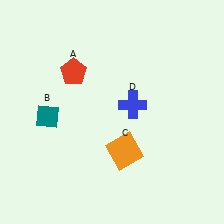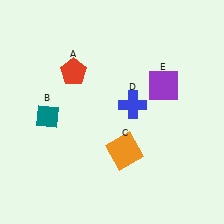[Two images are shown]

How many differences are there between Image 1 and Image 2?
There is 1 difference between the two images.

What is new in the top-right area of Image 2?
A purple square (E) was added in the top-right area of Image 2.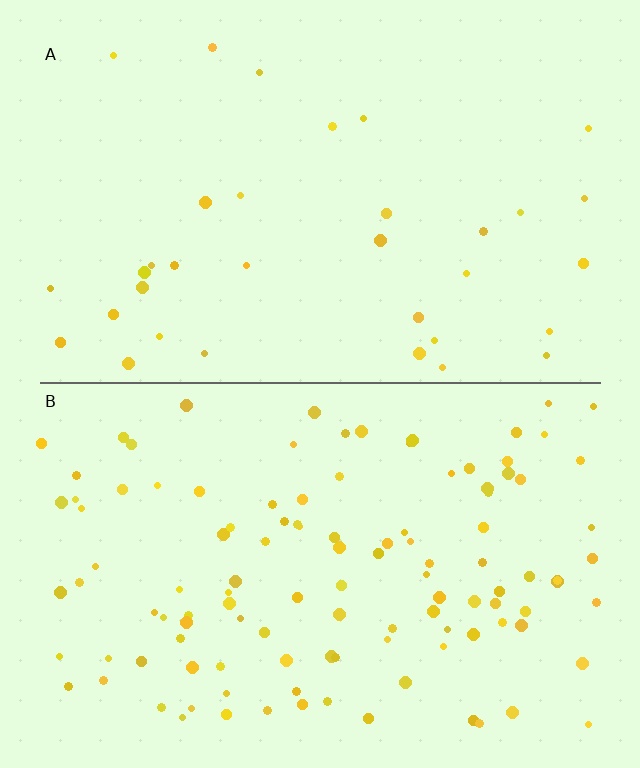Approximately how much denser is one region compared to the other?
Approximately 3.4× — region B over region A.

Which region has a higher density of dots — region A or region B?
B (the bottom).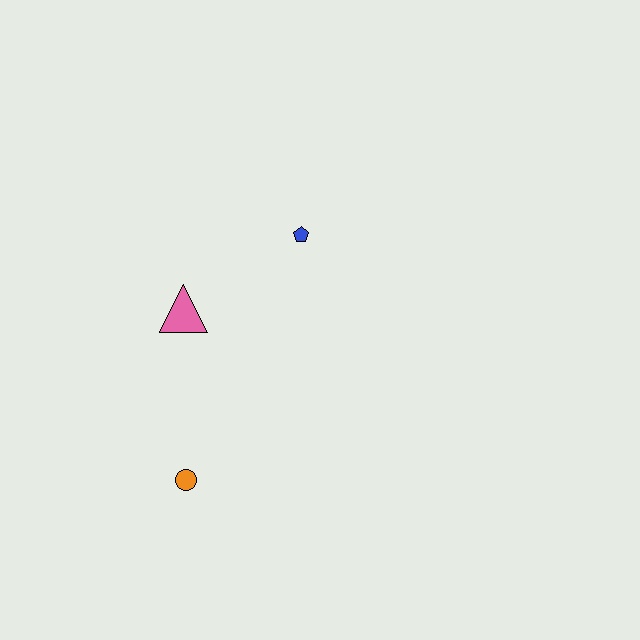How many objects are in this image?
There are 3 objects.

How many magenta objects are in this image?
There are no magenta objects.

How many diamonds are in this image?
There are no diamonds.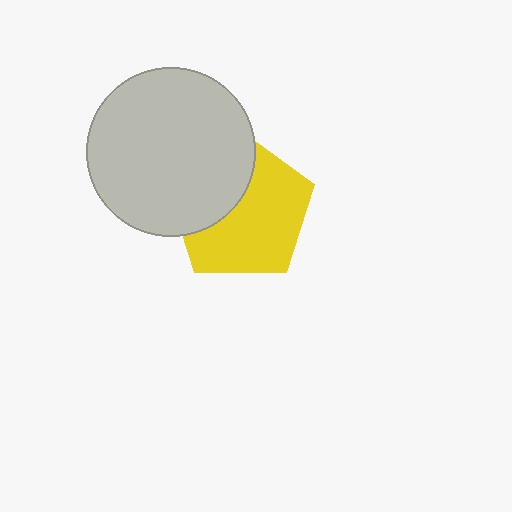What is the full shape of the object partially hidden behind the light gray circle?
The partially hidden object is a yellow pentagon.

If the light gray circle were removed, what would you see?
You would see the complete yellow pentagon.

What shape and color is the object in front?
The object in front is a light gray circle.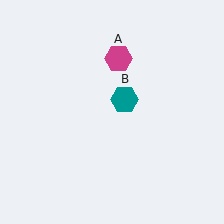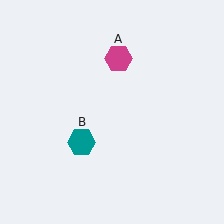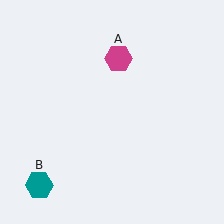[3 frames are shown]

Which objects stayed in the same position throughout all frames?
Magenta hexagon (object A) remained stationary.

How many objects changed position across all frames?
1 object changed position: teal hexagon (object B).